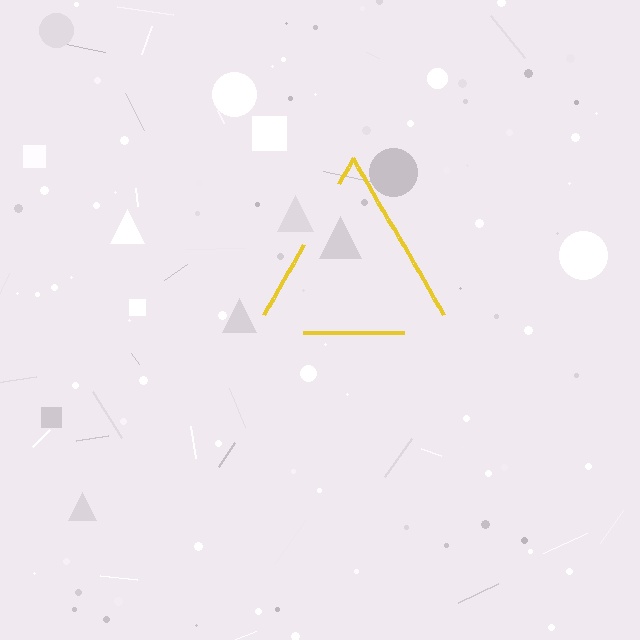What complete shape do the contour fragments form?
The contour fragments form a triangle.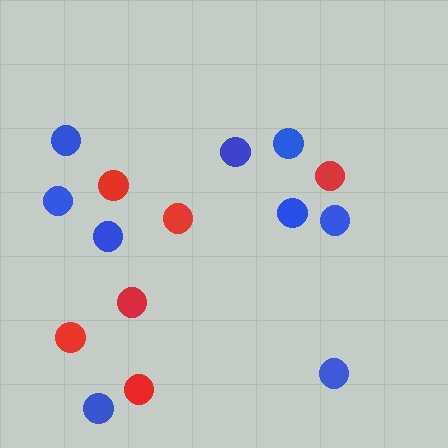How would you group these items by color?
There are 2 groups: one group of red circles (6) and one group of blue circles (9).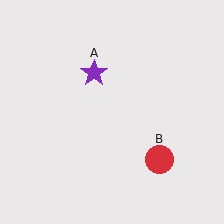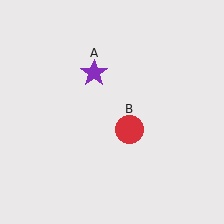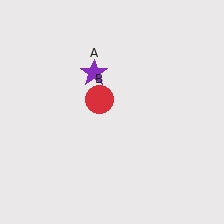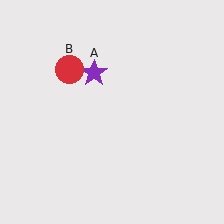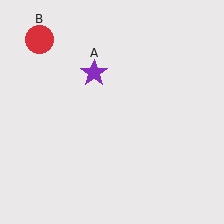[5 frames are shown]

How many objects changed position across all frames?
1 object changed position: red circle (object B).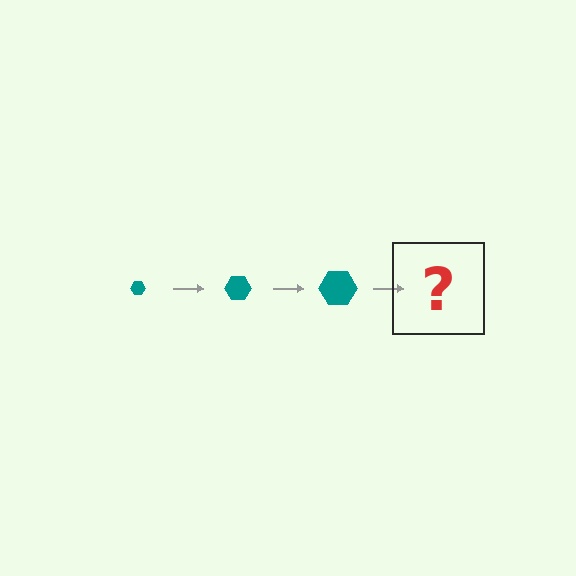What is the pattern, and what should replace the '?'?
The pattern is that the hexagon gets progressively larger each step. The '?' should be a teal hexagon, larger than the previous one.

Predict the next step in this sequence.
The next step is a teal hexagon, larger than the previous one.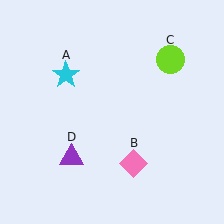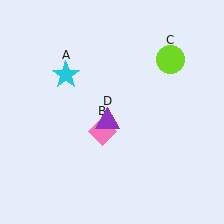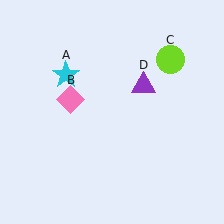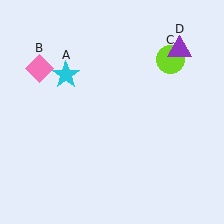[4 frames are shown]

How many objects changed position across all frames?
2 objects changed position: pink diamond (object B), purple triangle (object D).